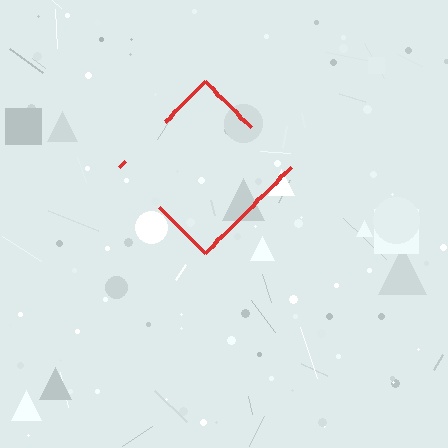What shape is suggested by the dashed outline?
The dashed outline suggests a diamond.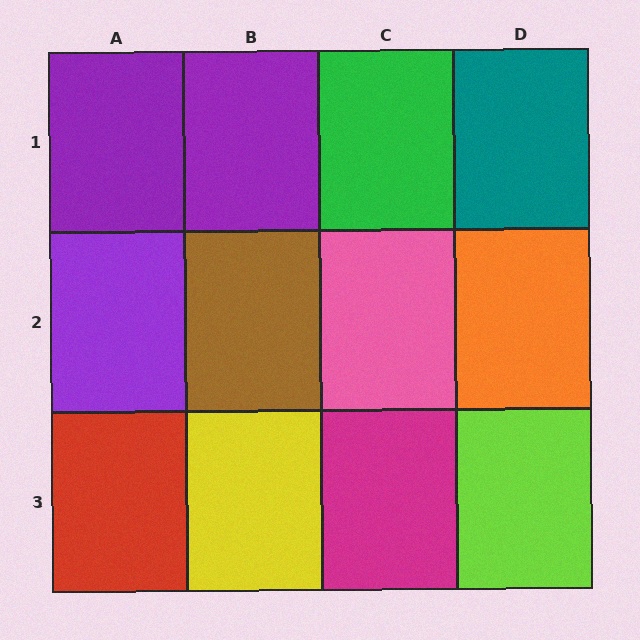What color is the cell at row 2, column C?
Pink.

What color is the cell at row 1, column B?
Purple.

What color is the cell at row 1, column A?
Purple.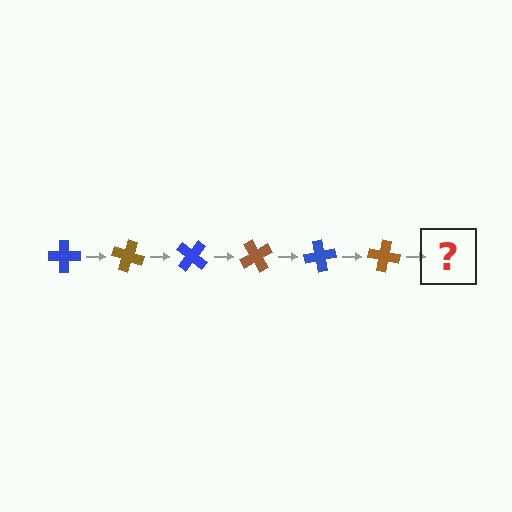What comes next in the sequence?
The next element should be a blue cross, rotated 120 degrees from the start.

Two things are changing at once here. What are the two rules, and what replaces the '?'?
The two rules are that it rotates 20 degrees each step and the color cycles through blue and brown. The '?' should be a blue cross, rotated 120 degrees from the start.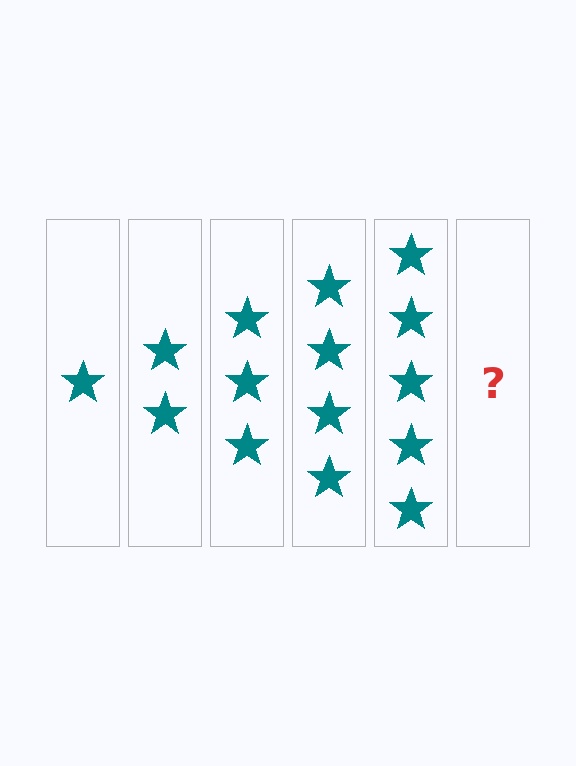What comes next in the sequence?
The next element should be 6 stars.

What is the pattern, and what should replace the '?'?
The pattern is that each step adds one more star. The '?' should be 6 stars.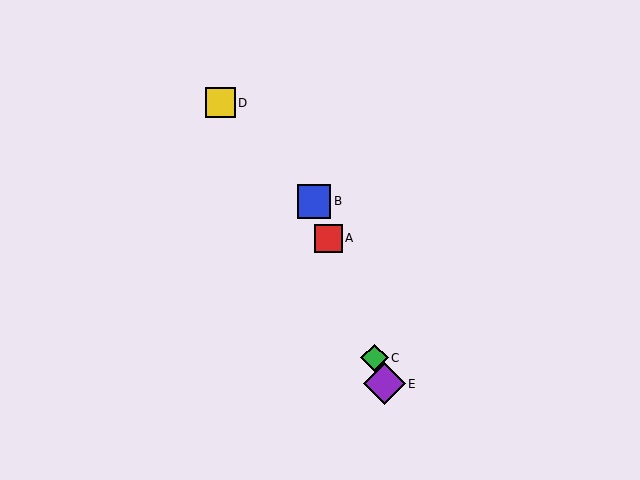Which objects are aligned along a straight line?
Objects A, B, C, E are aligned along a straight line.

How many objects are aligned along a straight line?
4 objects (A, B, C, E) are aligned along a straight line.